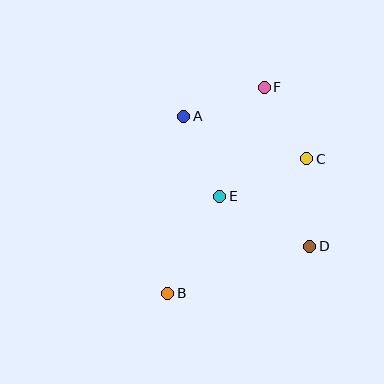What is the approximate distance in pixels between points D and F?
The distance between D and F is approximately 165 pixels.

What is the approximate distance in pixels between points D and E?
The distance between D and E is approximately 103 pixels.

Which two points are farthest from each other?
Points B and F are farthest from each other.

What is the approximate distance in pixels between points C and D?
The distance between C and D is approximately 88 pixels.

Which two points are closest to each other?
Points C and F are closest to each other.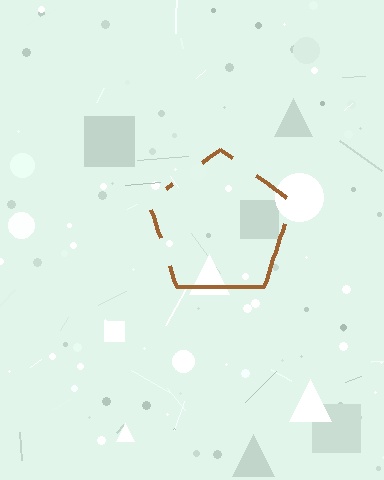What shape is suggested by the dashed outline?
The dashed outline suggests a pentagon.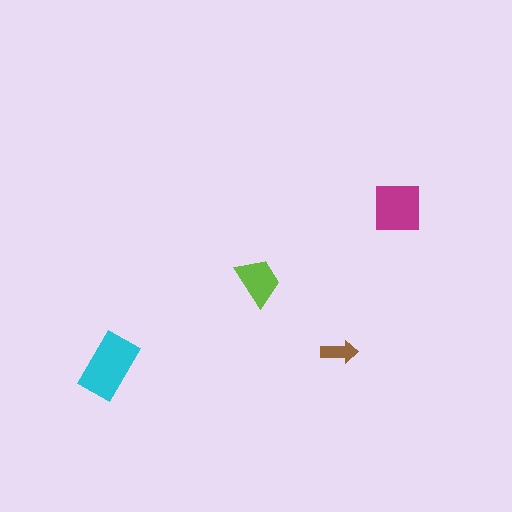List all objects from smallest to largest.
The brown arrow, the lime trapezoid, the magenta square, the cyan rectangle.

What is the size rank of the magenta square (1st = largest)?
2nd.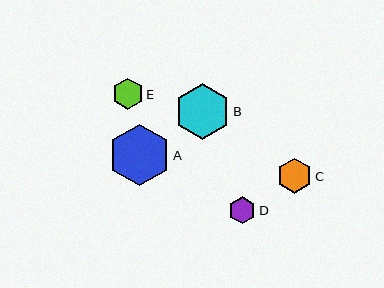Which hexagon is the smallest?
Hexagon D is the smallest with a size of approximately 27 pixels.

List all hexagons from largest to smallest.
From largest to smallest: A, B, C, E, D.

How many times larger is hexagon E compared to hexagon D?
Hexagon E is approximately 1.2 times the size of hexagon D.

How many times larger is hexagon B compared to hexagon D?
Hexagon B is approximately 2.1 times the size of hexagon D.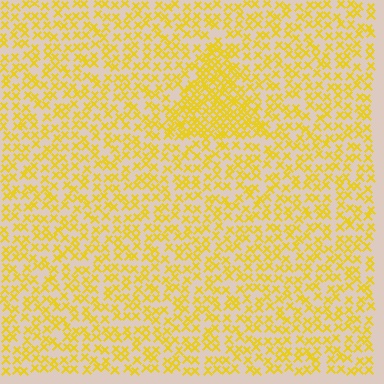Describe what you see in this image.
The image contains small yellow elements arranged at two different densities. A triangle-shaped region is visible where the elements are more densely packed than the surrounding area.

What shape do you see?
I see a triangle.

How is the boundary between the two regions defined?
The boundary is defined by a change in element density (approximately 2.0x ratio). All elements are the same color, size, and shape.